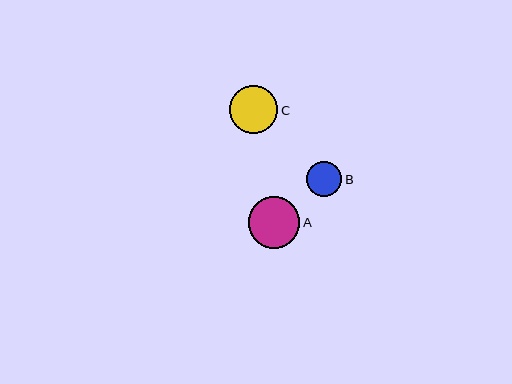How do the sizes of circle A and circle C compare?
Circle A and circle C are approximately the same size.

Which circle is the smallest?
Circle B is the smallest with a size of approximately 35 pixels.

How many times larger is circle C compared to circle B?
Circle C is approximately 1.4 times the size of circle B.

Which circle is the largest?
Circle A is the largest with a size of approximately 52 pixels.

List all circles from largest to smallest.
From largest to smallest: A, C, B.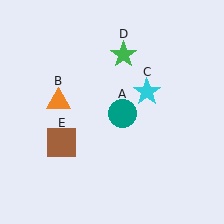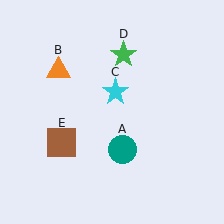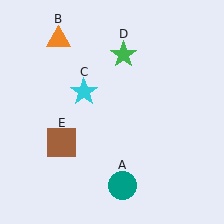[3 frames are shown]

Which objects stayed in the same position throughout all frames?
Green star (object D) and brown square (object E) remained stationary.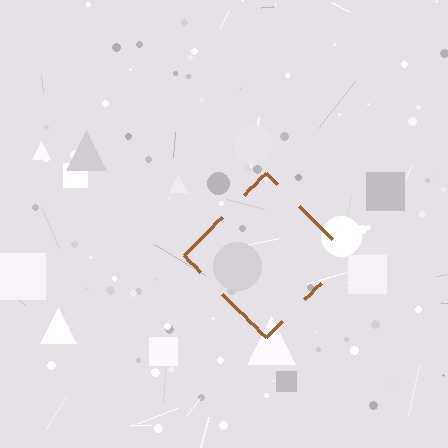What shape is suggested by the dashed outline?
The dashed outline suggests a diamond.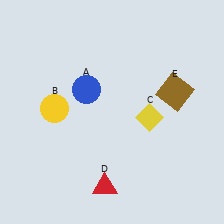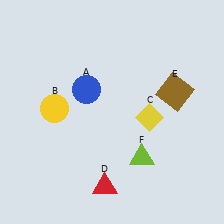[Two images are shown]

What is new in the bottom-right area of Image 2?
A lime triangle (F) was added in the bottom-right area of Image 2.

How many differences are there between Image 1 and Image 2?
There is 1 difference between the two images.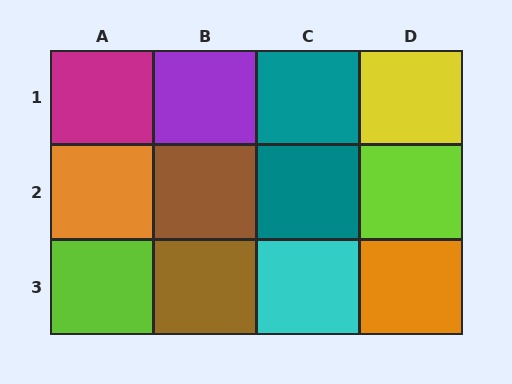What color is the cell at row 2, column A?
Orange.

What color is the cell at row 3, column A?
Lime.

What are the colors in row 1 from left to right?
Magenta, purple, teal, yellow.